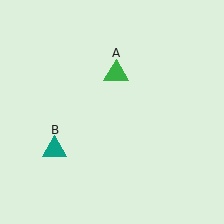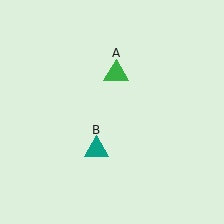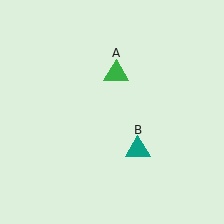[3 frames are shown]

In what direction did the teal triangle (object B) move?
The teal triangle (object B) moved right.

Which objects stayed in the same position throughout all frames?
Green triangle (object A) remained stationary.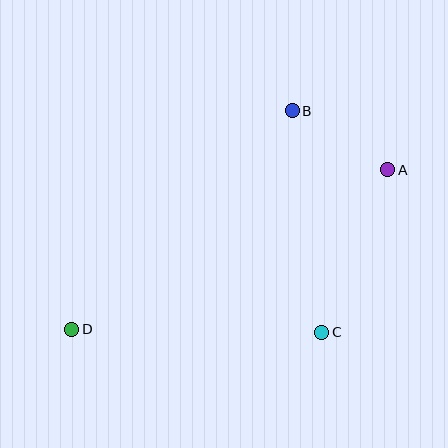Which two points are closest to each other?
Points A and B are closest to each other.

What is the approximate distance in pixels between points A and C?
The distance between A and C is approximately 175 pixels.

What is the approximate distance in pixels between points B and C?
The distance between B and C is approximately 223 pixels.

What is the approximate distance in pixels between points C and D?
The distance between C and D is approximately 250 pixels.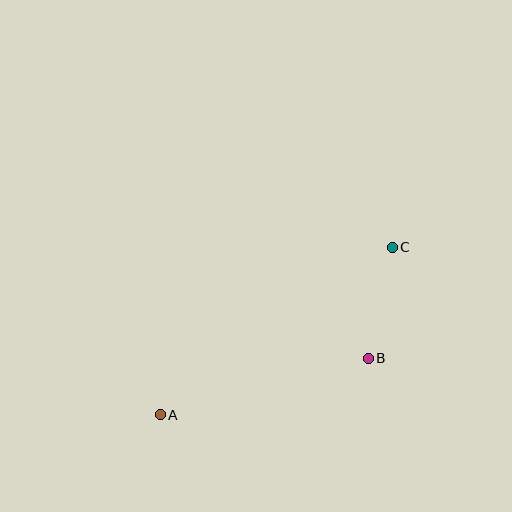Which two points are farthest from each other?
Points A and C are farthest from each other.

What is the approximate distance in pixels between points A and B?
The distance between A and B is approximately 215 pixels.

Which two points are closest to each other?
Points B and C are closest to each other.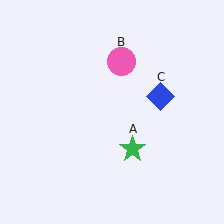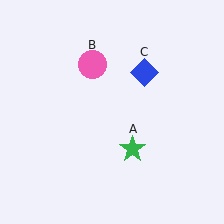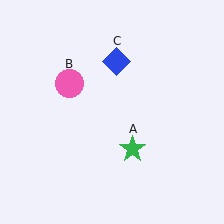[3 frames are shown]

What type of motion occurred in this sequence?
The pink circle (object B), blue diamond (object C) rotated counterclockwise around the center of the scene.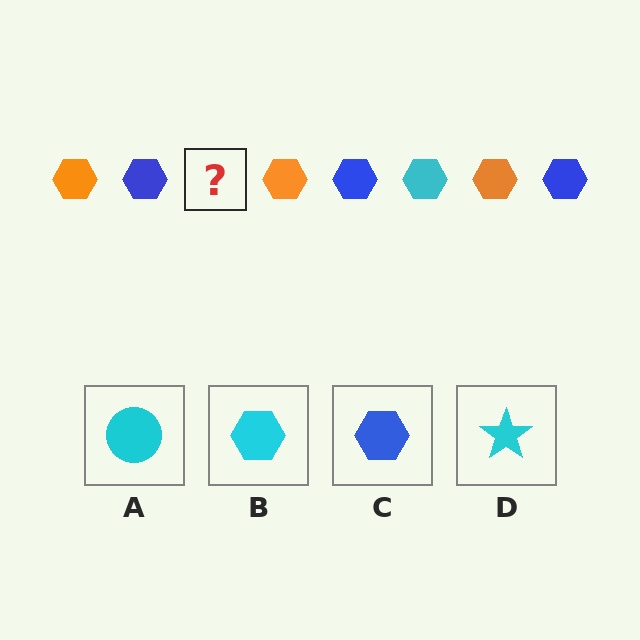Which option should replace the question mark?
Option B.